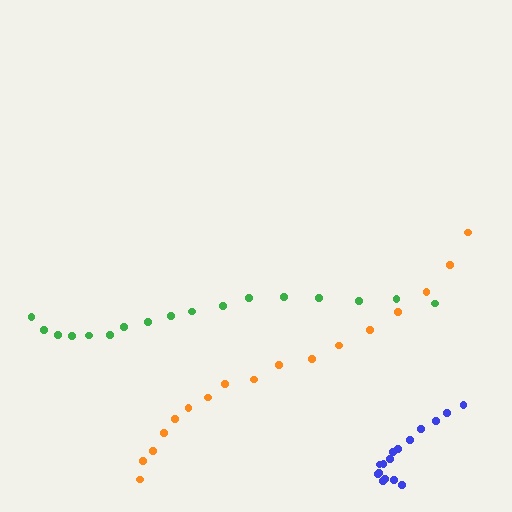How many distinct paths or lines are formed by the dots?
There are 3 distinct paths.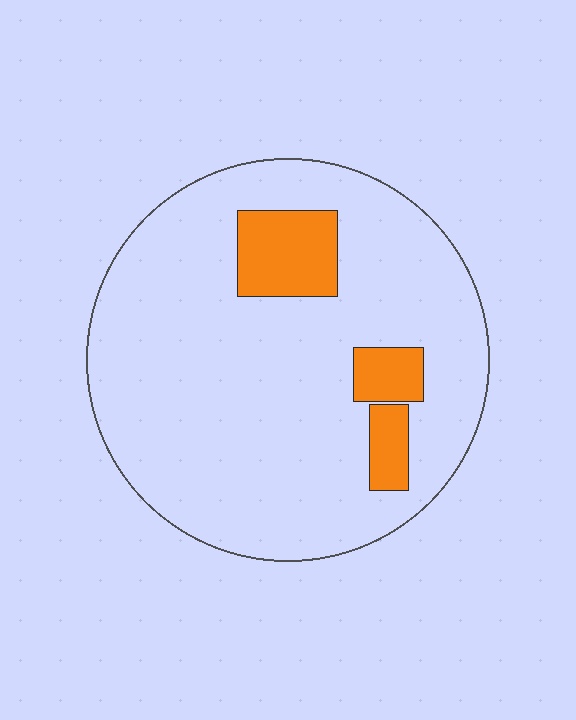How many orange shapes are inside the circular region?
3.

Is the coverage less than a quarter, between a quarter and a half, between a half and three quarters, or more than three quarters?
Less than a quarter.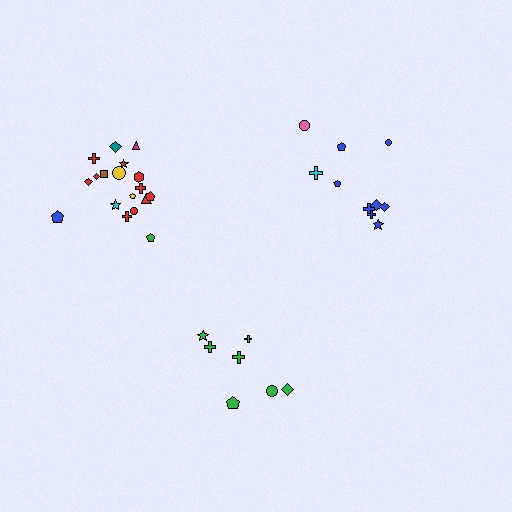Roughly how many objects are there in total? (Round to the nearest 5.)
Roughly 35 objects in total.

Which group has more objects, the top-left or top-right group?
The top-left group.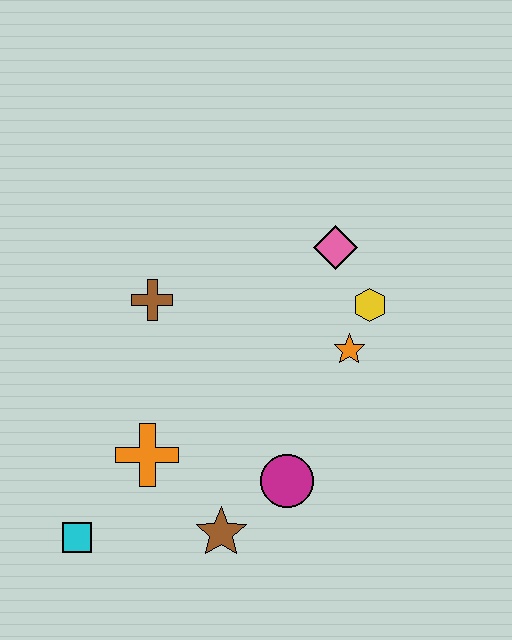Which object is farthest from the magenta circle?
The pink diamond is farthest from the magenta circle.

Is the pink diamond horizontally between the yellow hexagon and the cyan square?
Yes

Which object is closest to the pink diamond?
The yellow hexagon is closest to the pink diamond.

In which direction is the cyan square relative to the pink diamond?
The cyan square is below the pink diamond.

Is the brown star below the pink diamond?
Yes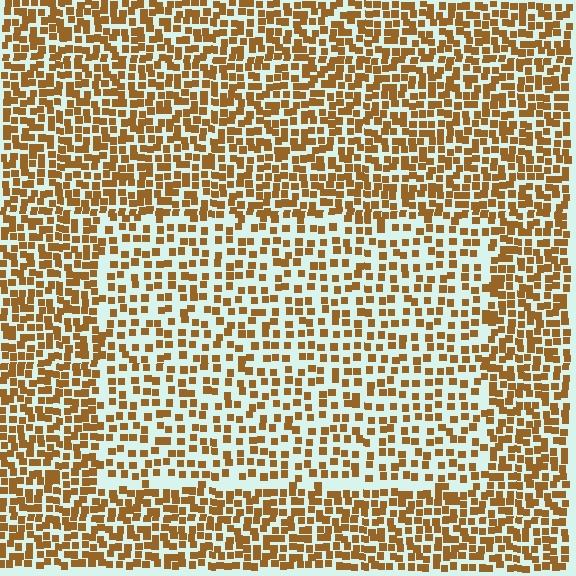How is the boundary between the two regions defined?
The boundary is defined by a change in element density (approximately 1.7x ratio). All elements are the same color, size, and shape.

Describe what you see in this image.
The image contains small brown elements arranged at two different densities. A rectangle-shaped region is visible where the elements are less densely packed than the surrounding area.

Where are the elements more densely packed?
The elements are more densely packed outside the rectangle boundary.